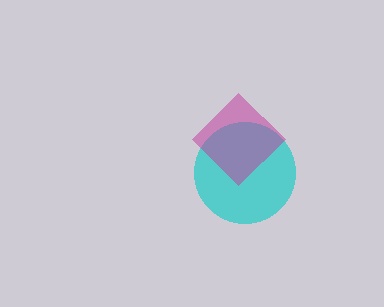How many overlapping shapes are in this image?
There are 2 overlapping shapes in the image.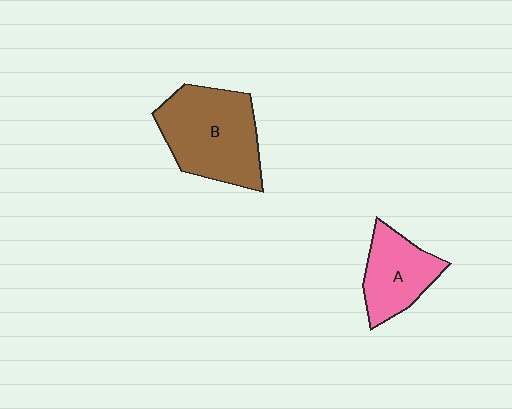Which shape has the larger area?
Shape B (brown).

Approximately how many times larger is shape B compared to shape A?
Approximately 1.6 times.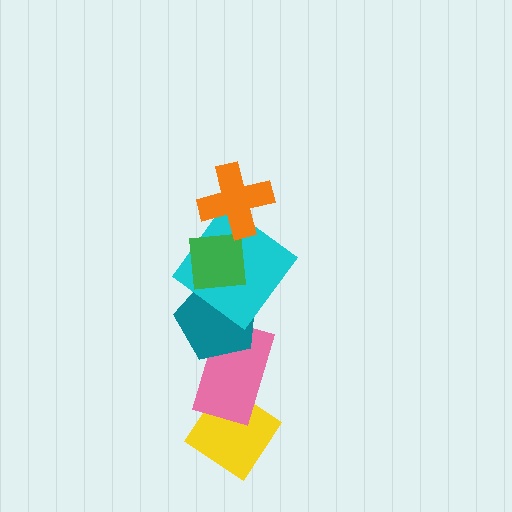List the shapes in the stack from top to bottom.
From top to bottom: the orange cross, the green square, the cyan diamond, the teal pentagon, the pink rectangle, the yellow diamond.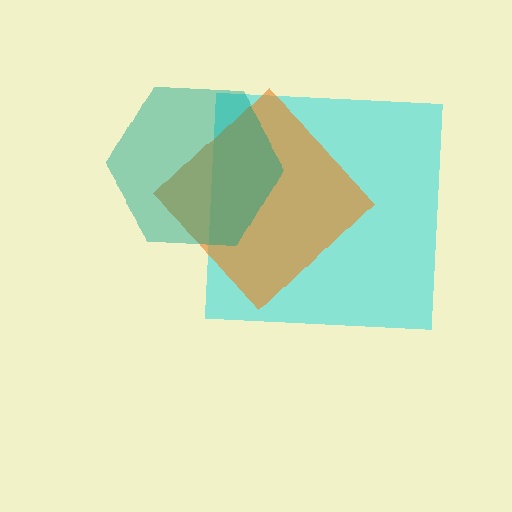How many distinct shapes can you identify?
There are 3 distinct shapes: a cyan square, an orange diamond, a teal hexagon.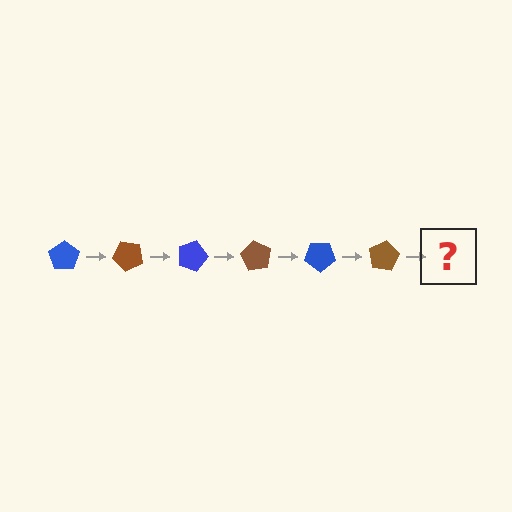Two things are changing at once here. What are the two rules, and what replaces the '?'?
The two rules are that it rotates 45 degrees each step and the color cycles through blue and brown. The '?' should be a blue pentagon, rotated 270 degrees from the start.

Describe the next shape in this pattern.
It should be a blue pentagon, rotated 270 degrees from the start.